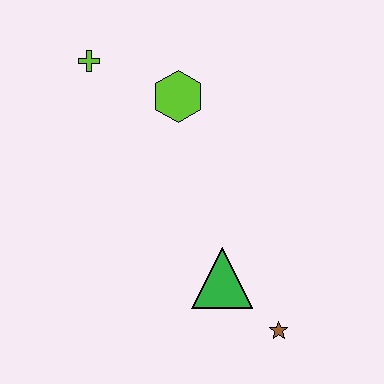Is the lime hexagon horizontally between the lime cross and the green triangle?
Yes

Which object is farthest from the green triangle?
The lime cross is farthest from the green triangle.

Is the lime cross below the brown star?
No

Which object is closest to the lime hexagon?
The lime cross is closest to the lime hexagon.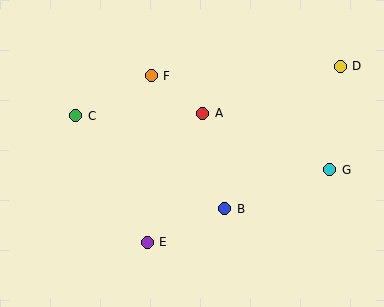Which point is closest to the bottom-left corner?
Point E is closest to the bottom-left corner.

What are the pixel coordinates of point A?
Point A is at (203, 113).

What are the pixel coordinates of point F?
Point F is at (151, 76).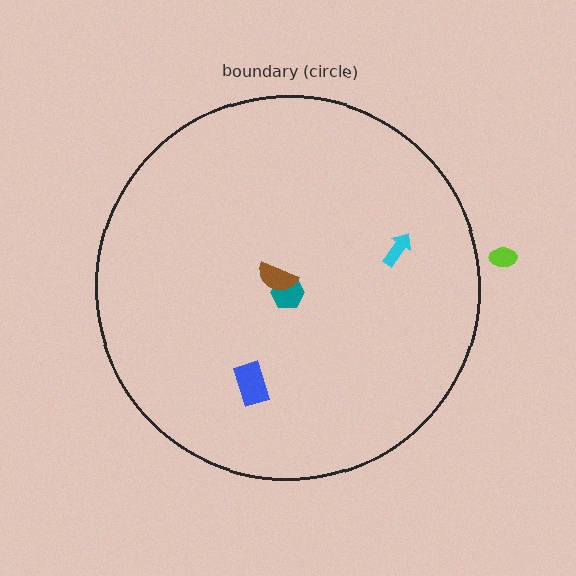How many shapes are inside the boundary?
4 inside, 1 outside.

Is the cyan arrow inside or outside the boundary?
Inside.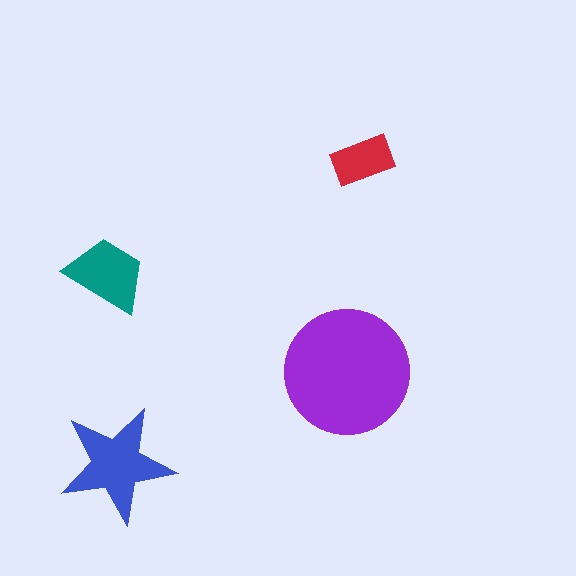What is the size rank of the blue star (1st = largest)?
2nd.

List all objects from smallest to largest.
The red rectangle, the teal trapezoid, the blue star, the purple circle.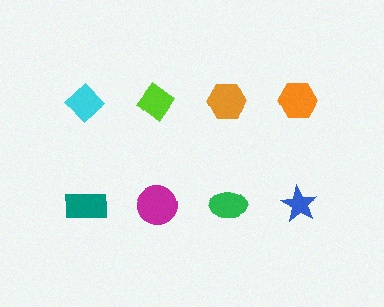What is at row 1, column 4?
An orange hexagon.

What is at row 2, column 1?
A teal rectangle.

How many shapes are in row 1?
4 shapes.